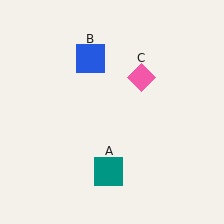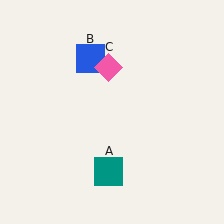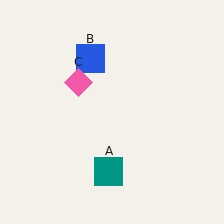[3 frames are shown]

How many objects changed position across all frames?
1 object changed position: pink diamond (object C).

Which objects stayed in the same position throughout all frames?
Teal square (object A) and blue square (object B) remained stationary.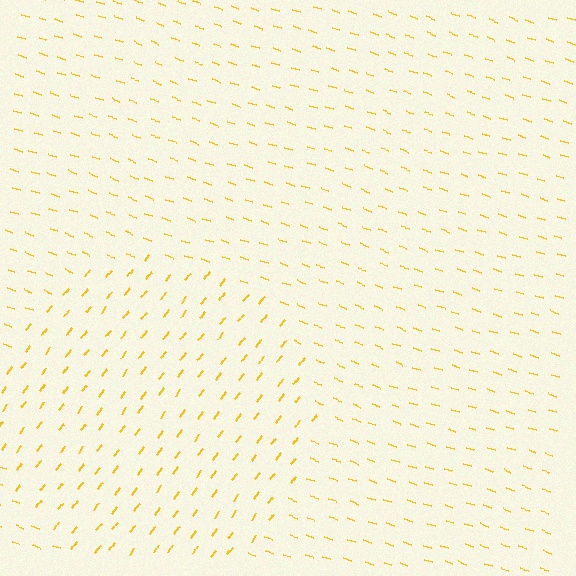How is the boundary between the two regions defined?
The boundary is defined purely by a change in line orientation (approximately 72 degrees difference). All lines are the same color and thickness.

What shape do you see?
I see a circle.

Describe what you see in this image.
The image is filled with small yellow line segments. A circle region in the image has lines oriented differently from the surrounding lines, creating a visible texture boundary.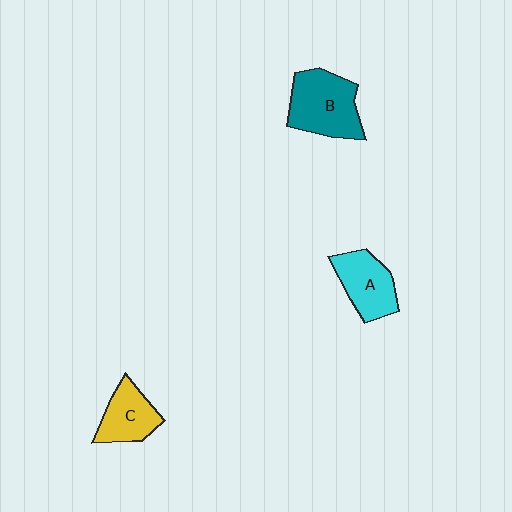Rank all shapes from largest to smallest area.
From largest to smallest: B (teal), A (cyan), C (yellow).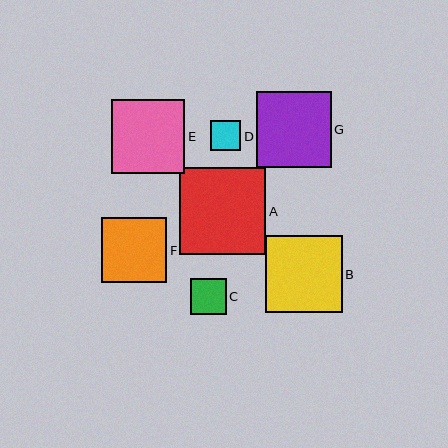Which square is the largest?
Square A is the largest with a size of approximately 86 pixels.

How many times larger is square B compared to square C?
Square B is approximately 2.2 times the size of square C.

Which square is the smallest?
Square D is the smallest with a size of approximately 30 pixels.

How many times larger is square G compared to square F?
Square G is approximately 1.1 times the size of square F.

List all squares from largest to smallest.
From largest to smallest: A, B, G, E, F, C, D.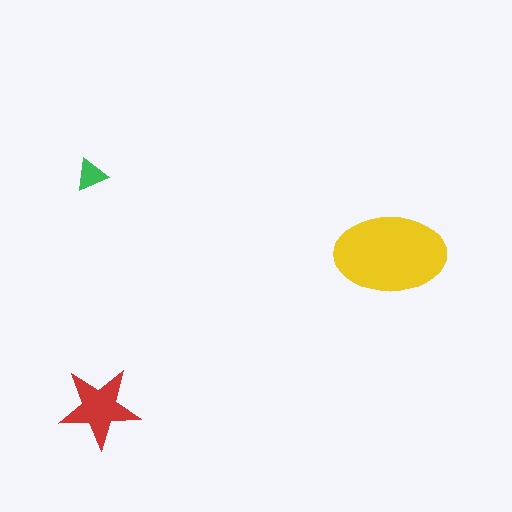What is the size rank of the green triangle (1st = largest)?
3rd.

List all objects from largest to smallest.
The yellow ellipse, the red star, the green triangle.